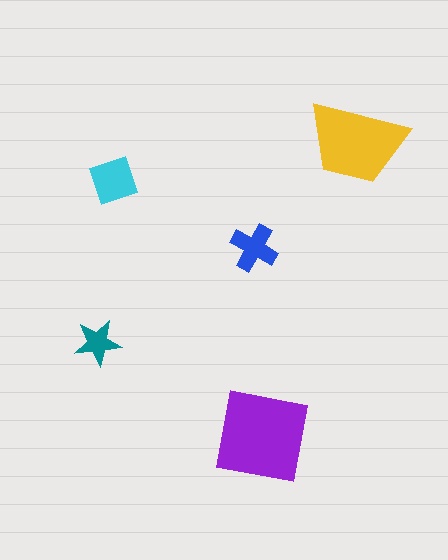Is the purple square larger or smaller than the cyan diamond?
Larger.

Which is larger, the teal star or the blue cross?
The blue cross.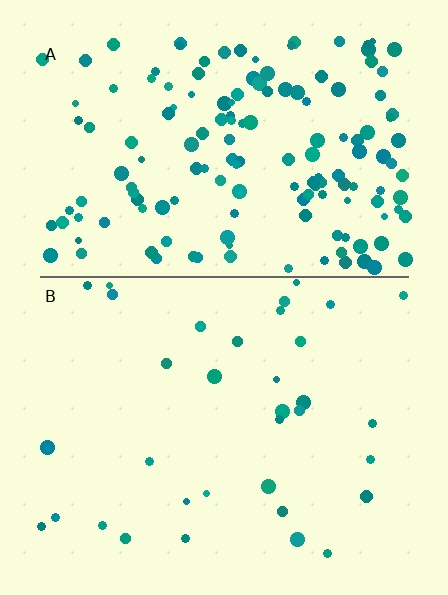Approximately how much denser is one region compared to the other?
Approximately 4.4× — region A over region B.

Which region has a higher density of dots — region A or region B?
A (the top).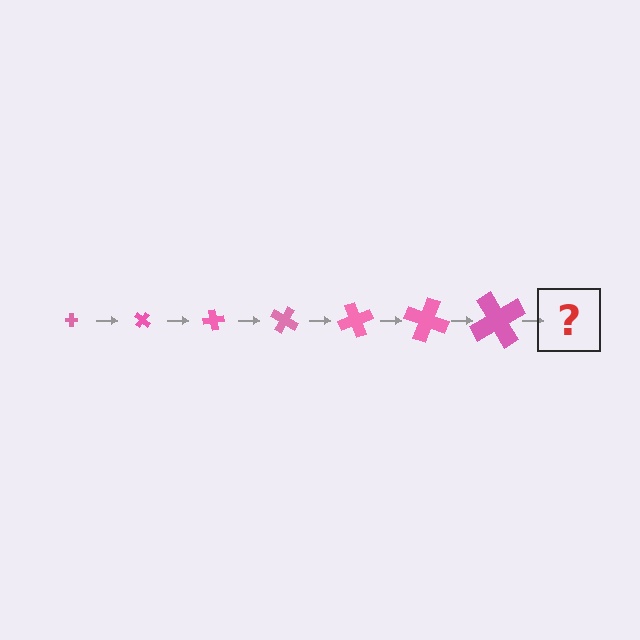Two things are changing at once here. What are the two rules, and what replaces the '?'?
The two rules are that the cross grows larger each step and it rotates 40 degrees each step. The '?' should be a cross, larger than the previous one and rotated 280 degrees from the start.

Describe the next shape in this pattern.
It should be a cross, larger than the previous one and rotated 280 degrees from the start.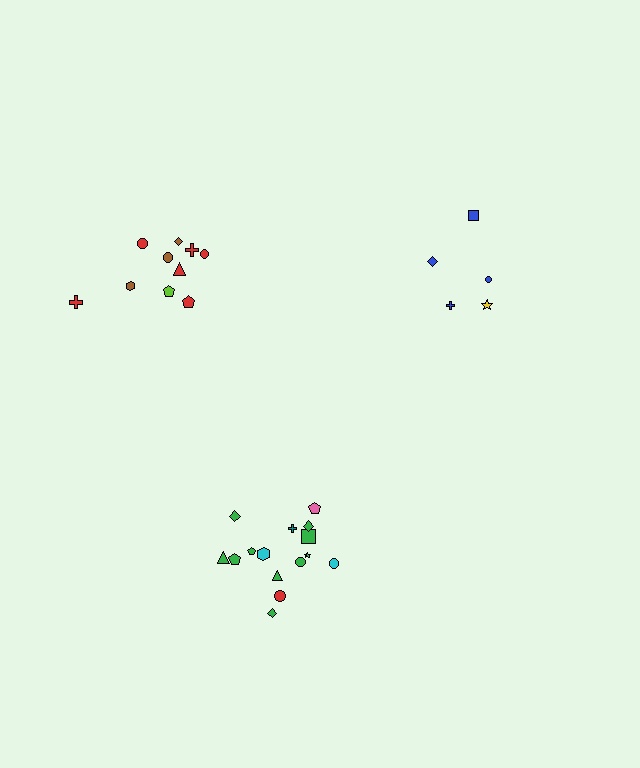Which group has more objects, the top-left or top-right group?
The top-left group.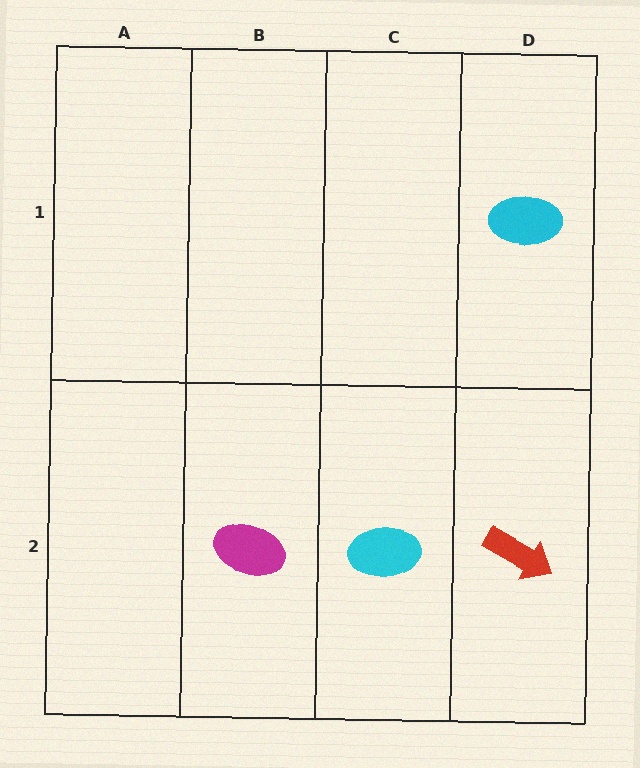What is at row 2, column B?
A magenta ellipse.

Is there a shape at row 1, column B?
No, that cell is empty.